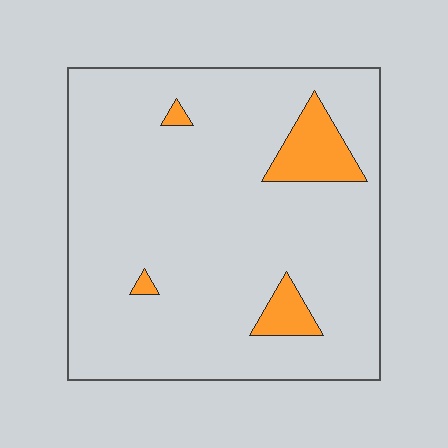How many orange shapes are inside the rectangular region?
4.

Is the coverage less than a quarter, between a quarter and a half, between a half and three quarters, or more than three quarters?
Less than a quarter.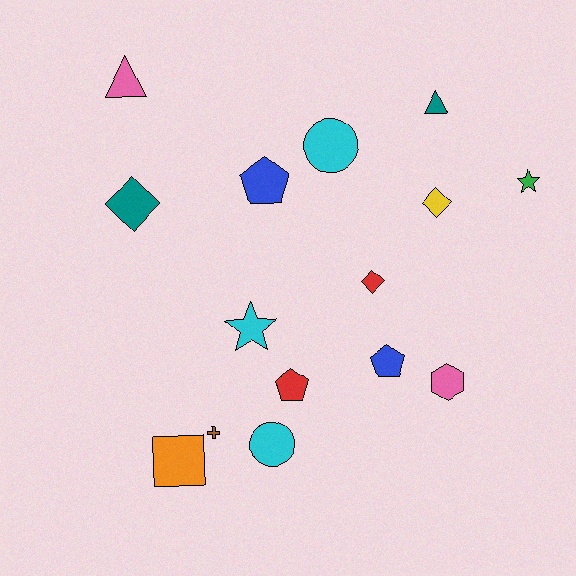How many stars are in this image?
There are 2 stars.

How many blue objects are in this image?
There are 2 blue objects.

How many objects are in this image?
There are 15 objects.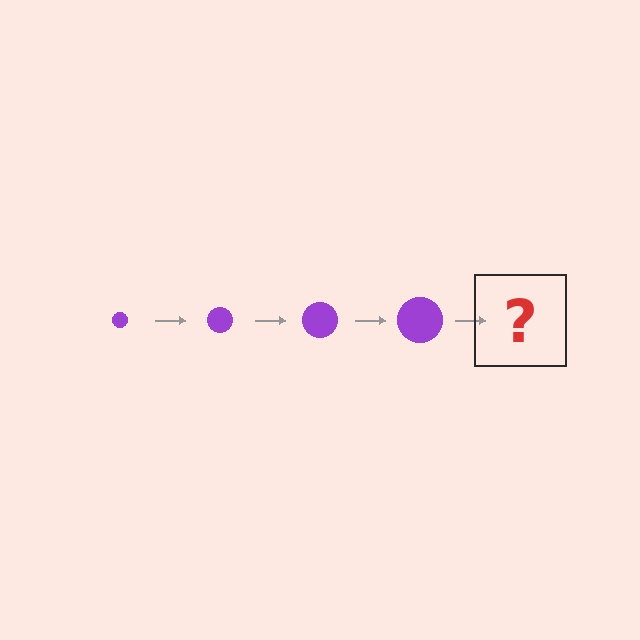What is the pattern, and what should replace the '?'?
The pattern is that the circle gets progressively larger each step. The '?' should be a purple circle, larger than the previous one.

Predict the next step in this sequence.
The next step is a purple circle, larger than the previous one.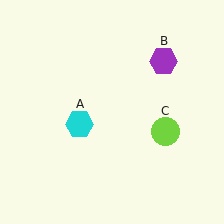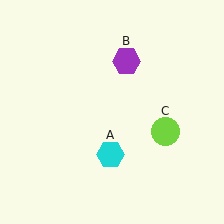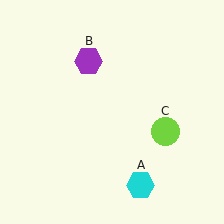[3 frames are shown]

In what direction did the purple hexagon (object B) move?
The purple hexagon (object B) moved left.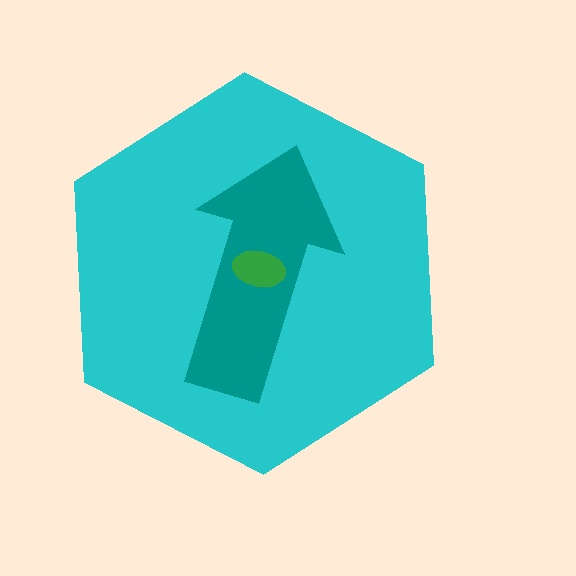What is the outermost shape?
The cyan hexagon.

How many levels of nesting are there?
3.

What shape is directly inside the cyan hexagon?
The teal arrow.